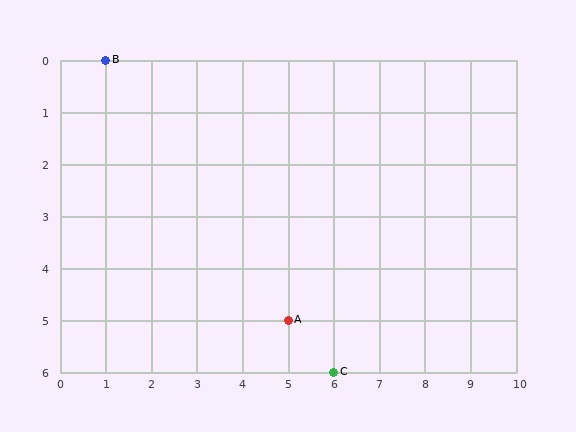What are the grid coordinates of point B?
Point B is at grid coordinates (1, 0).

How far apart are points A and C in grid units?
Points A and C are 1 column and 1 row apart (about 1.4 grid units diagonally).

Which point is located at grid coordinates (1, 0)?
Point B is at (1, 0).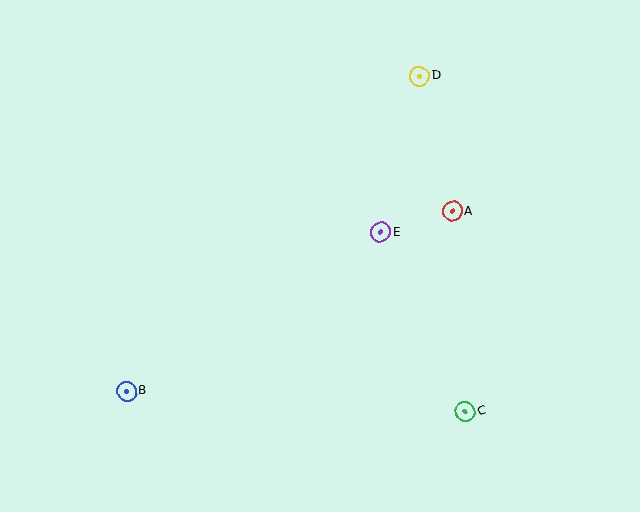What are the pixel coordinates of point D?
Point D is at (419, 76).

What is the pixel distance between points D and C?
The distance between D and C is 339 pixels.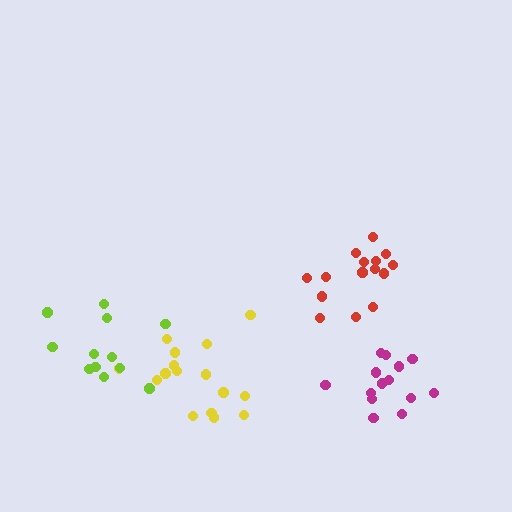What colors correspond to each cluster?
The clusters are colored: red, yellow, lime, magenta.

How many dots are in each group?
Group 1: 15 dots, Group 2: 16 dots, Group 3: 12 dots, Group 4: 14 dots (57 total).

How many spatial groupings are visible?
There are 4 spatial groupings.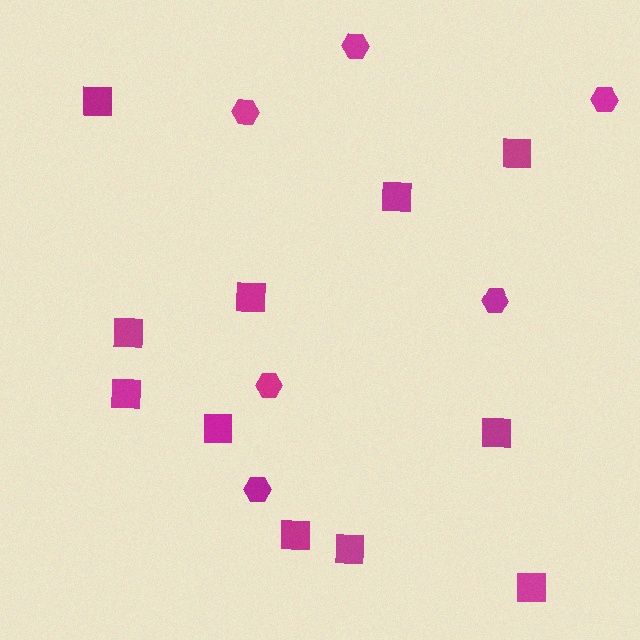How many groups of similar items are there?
There are 2 groups: one group of squares (11) and one group of hexagons (6).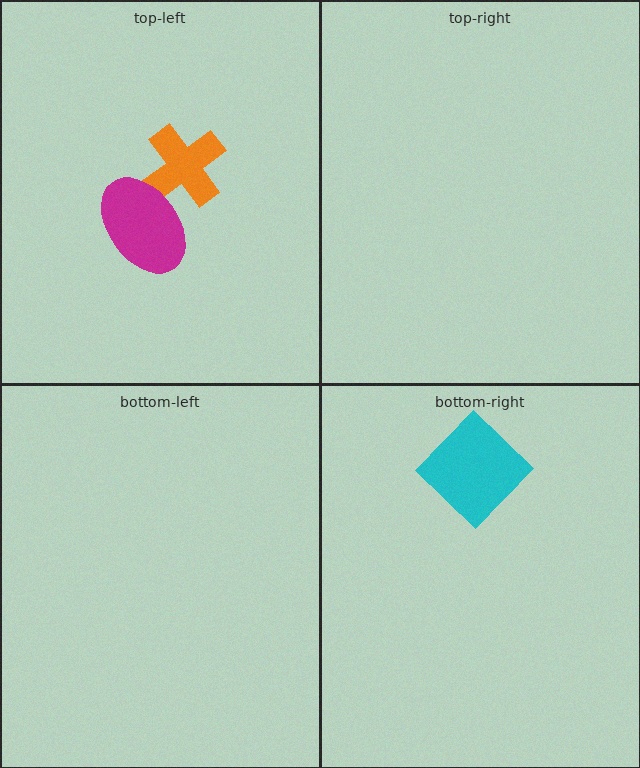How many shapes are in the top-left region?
2.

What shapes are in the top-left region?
The orange cross, the magenta ellipse.